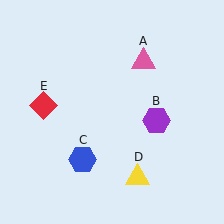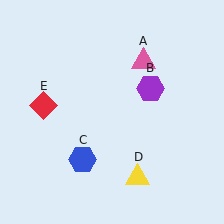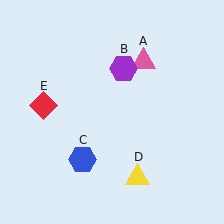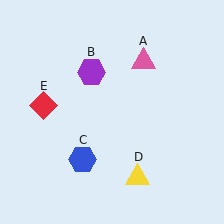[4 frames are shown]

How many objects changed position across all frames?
1 object changed position: purple hexagon (object B).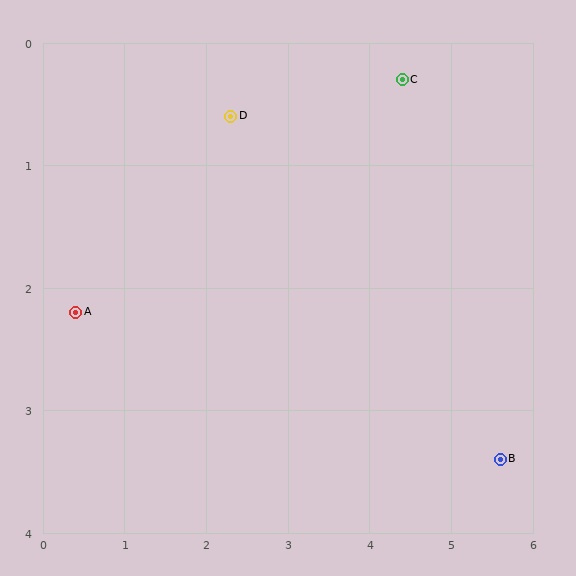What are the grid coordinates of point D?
Point D is at approximately (2.3, 0.6).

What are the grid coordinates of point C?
Point C is at approximately (4.4, 0.3).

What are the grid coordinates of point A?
Point A is at approximately (0.4, 2.2).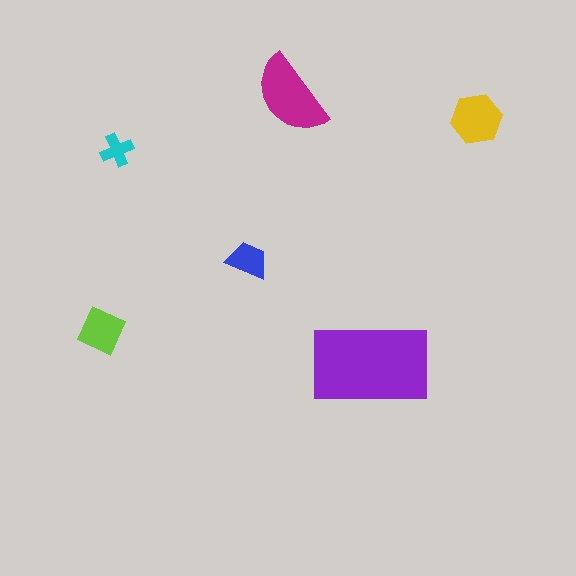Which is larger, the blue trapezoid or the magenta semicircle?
The magenta semicircle.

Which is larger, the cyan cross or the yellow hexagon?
The yellow hexagon.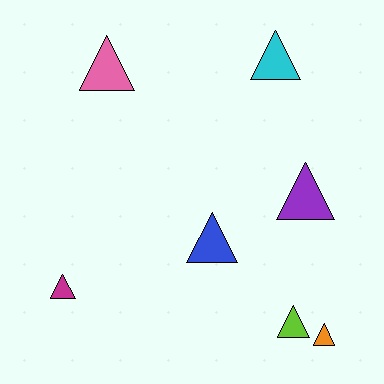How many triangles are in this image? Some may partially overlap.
There are 7 triangles.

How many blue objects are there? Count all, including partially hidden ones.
There is 1 blue object.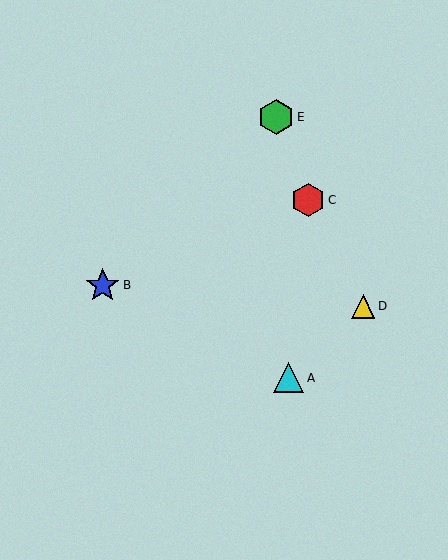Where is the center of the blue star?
The center of the blue star is at (103, 285).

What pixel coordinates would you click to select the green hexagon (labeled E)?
Click at (276, 117) to select the green hexagon E.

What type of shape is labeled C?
Shape C is a red hexagon.